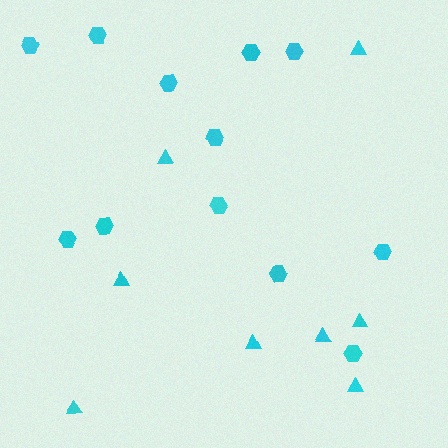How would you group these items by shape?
There are 2 groups: one group of hexagons (12) and one group of triangles (8).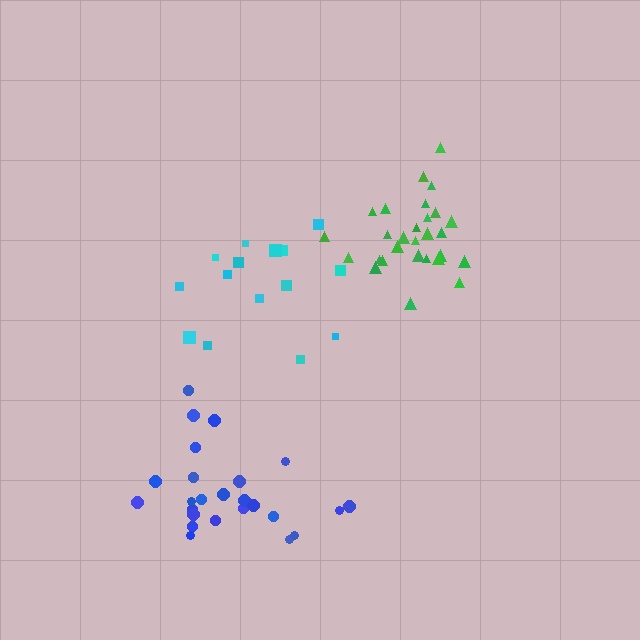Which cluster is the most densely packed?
Green.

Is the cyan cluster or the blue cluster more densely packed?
Blue.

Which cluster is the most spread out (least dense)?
Cyan.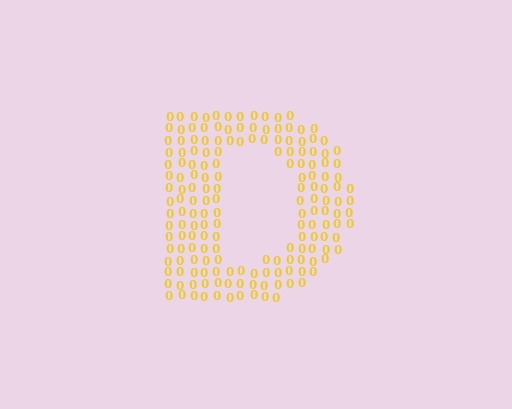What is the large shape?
The large shape is the letter D.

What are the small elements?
The small elements are digit 0's.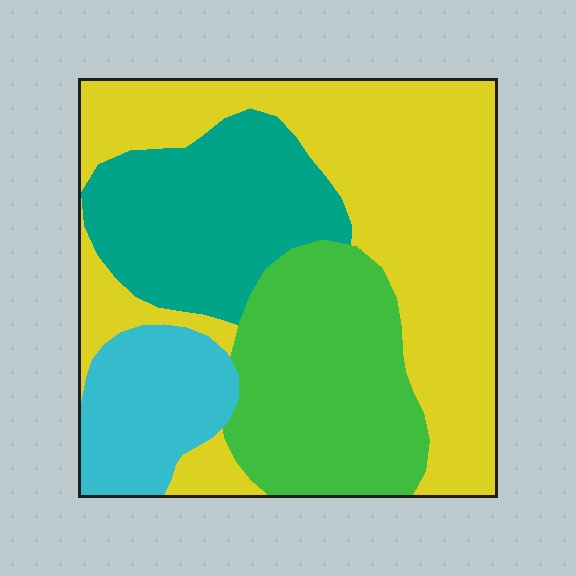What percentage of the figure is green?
Green takes up about one quarter (1/4) of the figure.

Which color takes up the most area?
Yellow, at roughly 45%.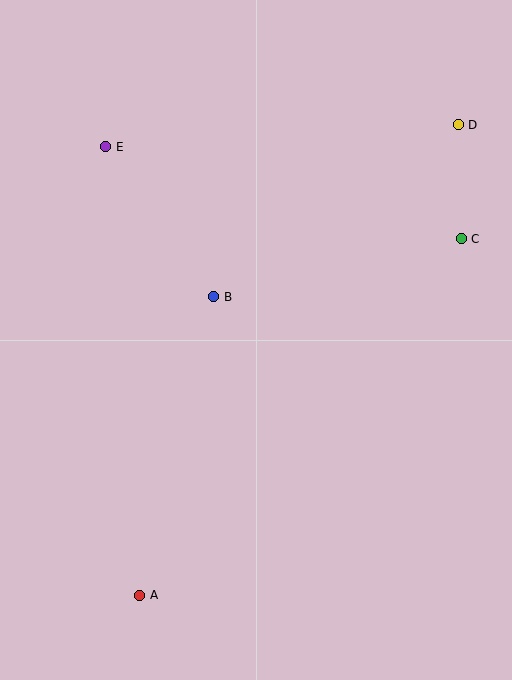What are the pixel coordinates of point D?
Point D is at (458, 125).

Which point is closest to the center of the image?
Point B at (214, 297) is closest to the center.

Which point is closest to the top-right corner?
Point D is closest to the top-right corner.